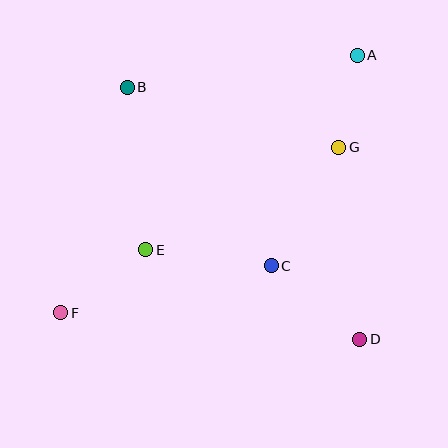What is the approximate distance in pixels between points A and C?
The distance between A and C is approximately 227 pixels.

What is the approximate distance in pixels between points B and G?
The distance between B and G is approximately 220 pixels.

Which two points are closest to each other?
Points A and G are closest to each other.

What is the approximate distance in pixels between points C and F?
The distance between C and F is approximately 215 pixels.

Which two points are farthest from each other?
Points A and F are farthest from each other.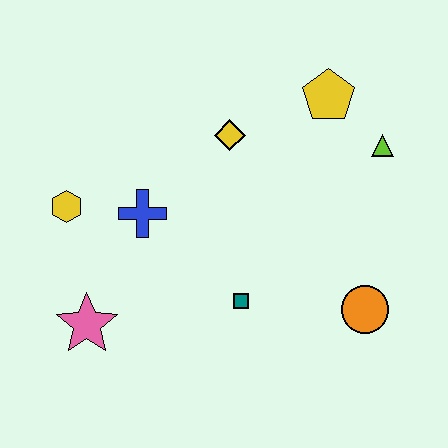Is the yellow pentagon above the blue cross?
Yes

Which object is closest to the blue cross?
The yellow hexagon is closest to the blue cross.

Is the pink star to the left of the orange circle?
Yes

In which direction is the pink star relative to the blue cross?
The pink star is below the blue cross.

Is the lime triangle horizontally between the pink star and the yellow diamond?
No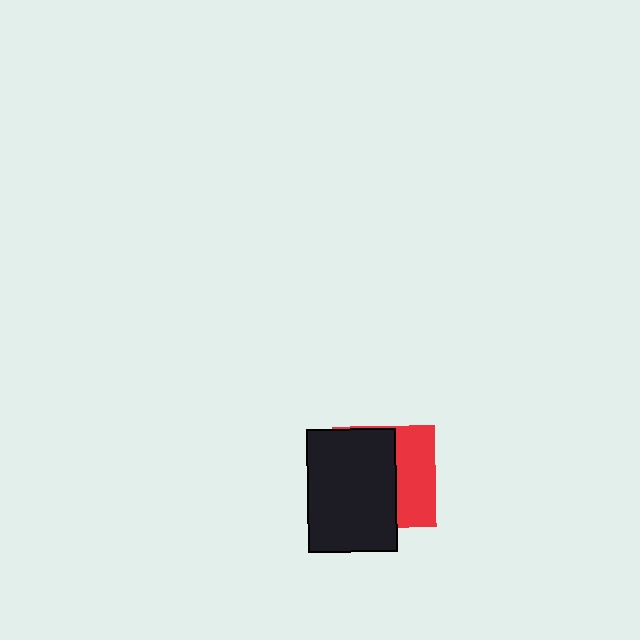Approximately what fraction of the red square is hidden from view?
Roughly 60% of the red square is hidden behind the black rectangle.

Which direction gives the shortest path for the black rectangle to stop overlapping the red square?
Moving left gives the shortest separation.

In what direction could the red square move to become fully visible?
The red square could move right. That would shift it out from behind the black rectangle entirely.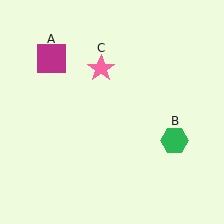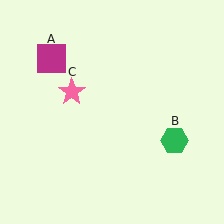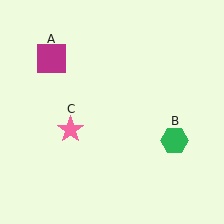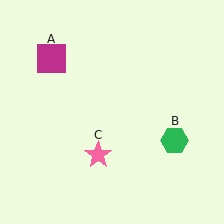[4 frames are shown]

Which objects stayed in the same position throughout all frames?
Magenta square (object A) and green hexagon (object B) remained stationary.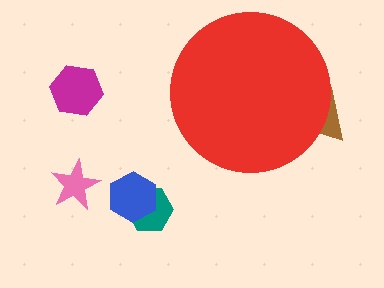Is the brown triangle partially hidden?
Yes, the brown triangle is partially hidden behind the red circle.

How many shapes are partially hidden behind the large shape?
1 shape is partially hidden.